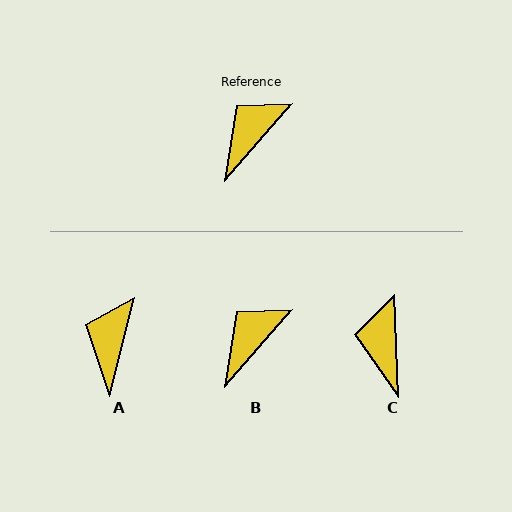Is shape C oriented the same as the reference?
No, it is off by about 43 degrees.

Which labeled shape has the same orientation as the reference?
B.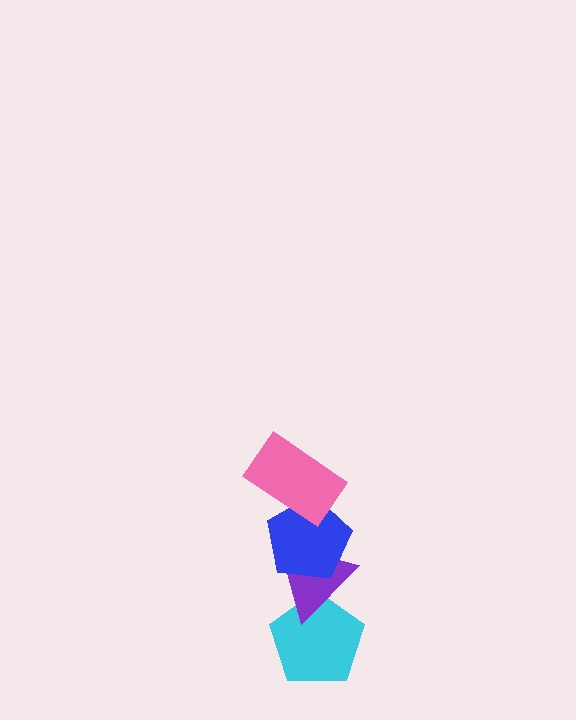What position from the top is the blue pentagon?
The blue pentagon is 2nd from the top.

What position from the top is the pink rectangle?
The pink rectangle is 1st from the top.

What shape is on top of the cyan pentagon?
The purple triangle is on top of the cyan pentagon.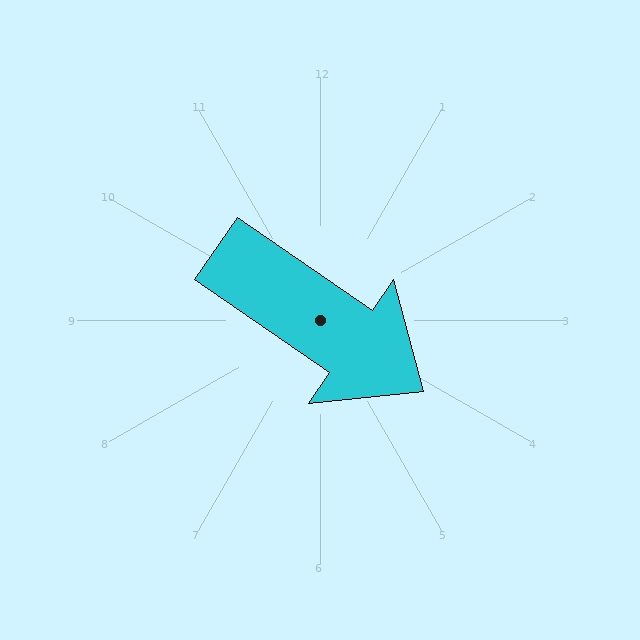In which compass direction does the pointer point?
Southeast.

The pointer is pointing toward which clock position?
Roughly 4 o'clock.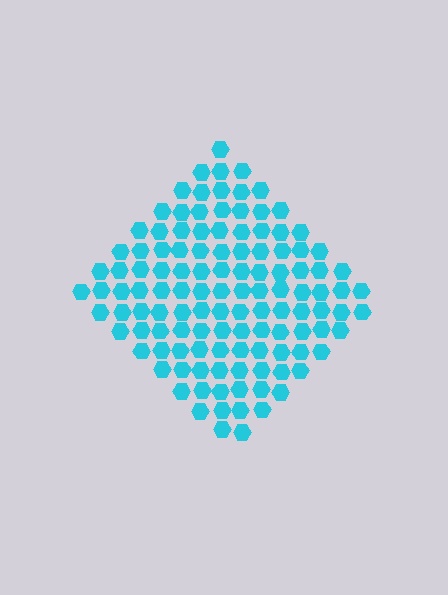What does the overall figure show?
The overall figure shows a diamond.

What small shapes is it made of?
It is made of small hexagons.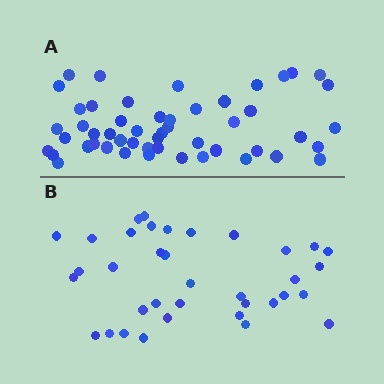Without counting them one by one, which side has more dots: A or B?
Region A (the top region) has more dots.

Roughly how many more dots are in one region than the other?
Region A has approximately 15 more dots than region B.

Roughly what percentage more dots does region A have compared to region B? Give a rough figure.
About 40% more.